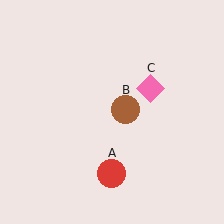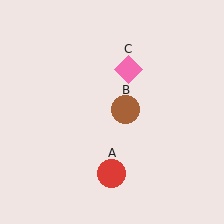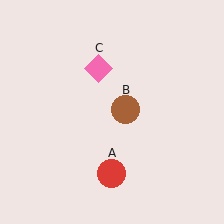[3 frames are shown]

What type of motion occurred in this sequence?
The pink diamond (object C) rotated counterclockwise around the center of the scene.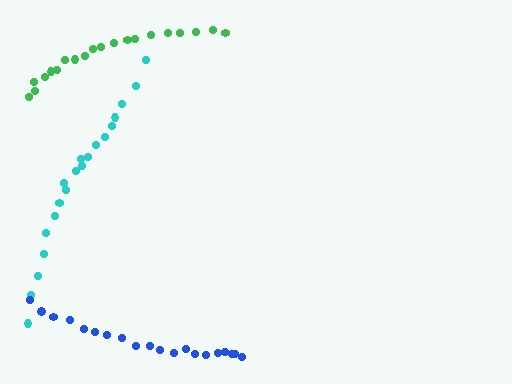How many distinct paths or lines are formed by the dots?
There are 3 distinct paths.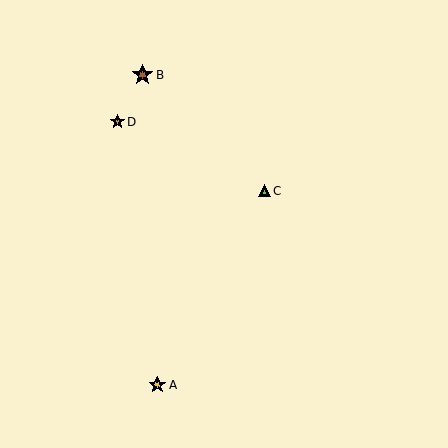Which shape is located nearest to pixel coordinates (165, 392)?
The yellow star (labeled A) at (157, 385) is nearest to that location.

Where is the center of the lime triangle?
The center of the lime triangle is at (264, 191).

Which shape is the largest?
The brown star (labeled B) is the largest.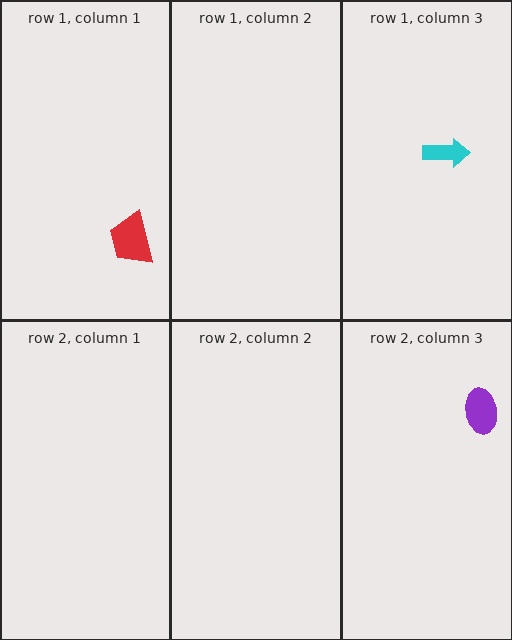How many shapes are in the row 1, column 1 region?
1.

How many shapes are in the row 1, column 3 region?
1.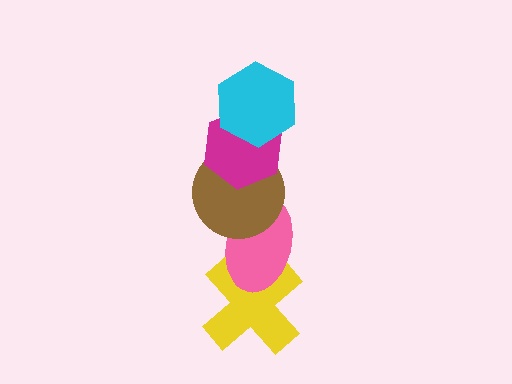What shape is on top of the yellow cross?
The pink ellipse is on top of the yellow cross.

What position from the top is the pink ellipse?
The pink ellipse is 4th from the top.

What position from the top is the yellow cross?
The yellow cross is 5th from the top.